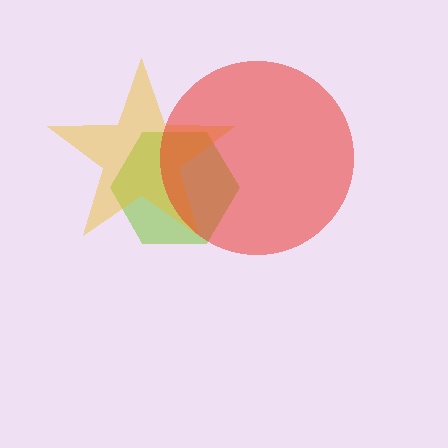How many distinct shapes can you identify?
There are 3 distinct shapes: a lime hexagon, a yellow star, a red circle.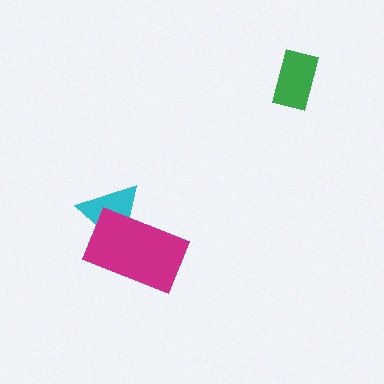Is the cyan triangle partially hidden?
Yes, it is partially covered by another shape.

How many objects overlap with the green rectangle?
0 objects overlap with the green rectangle.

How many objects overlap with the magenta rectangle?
1 object overlaps with the magenta rectangle.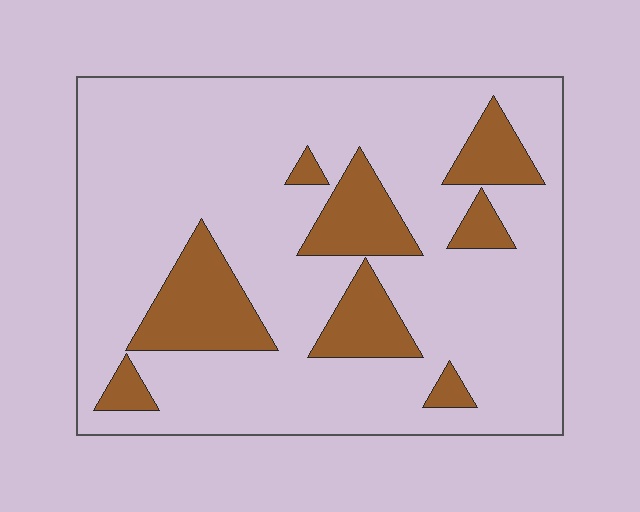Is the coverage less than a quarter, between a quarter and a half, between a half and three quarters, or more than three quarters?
Less than a quarter.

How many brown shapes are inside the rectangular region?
8.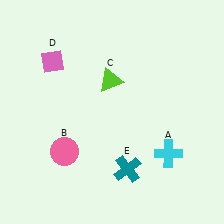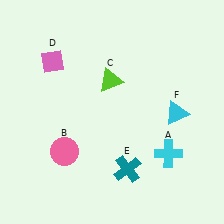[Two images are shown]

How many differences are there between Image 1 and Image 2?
There is 1 difference between the two images.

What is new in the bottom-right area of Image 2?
A cyan triangle (F) was added in the bottom-right area of Image 2.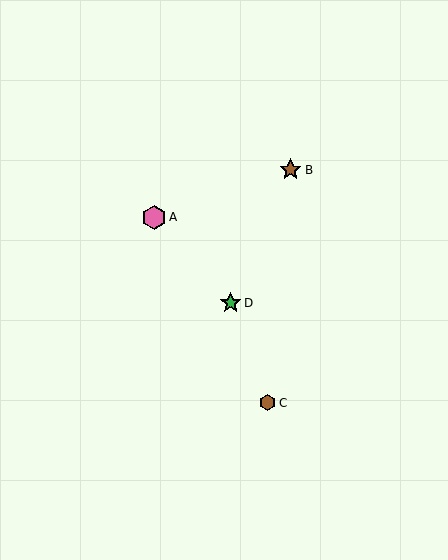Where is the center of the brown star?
The center of the brown star is at (291, 170).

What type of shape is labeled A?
Shape A is a pink hexagon.